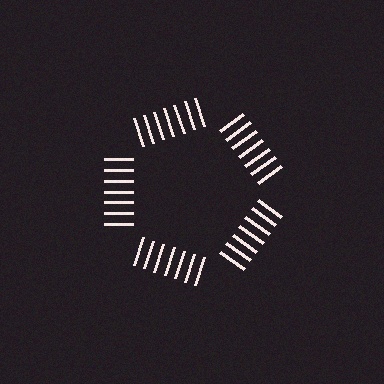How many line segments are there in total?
35 — 7 along each of the 5 edges.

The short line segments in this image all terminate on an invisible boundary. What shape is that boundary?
An illusory pentagon — the line segments terminate on its edges but no continuous stroke is drawn.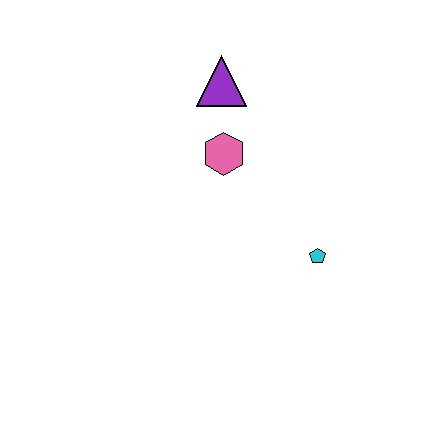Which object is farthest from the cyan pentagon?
The purple triangle is farthest from the cyan pentagon.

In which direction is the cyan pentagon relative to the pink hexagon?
The cyan pentagon is below the pink hexagon.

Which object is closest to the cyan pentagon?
The pink hexagon is closest to the cyan pentagon.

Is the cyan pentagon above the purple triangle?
No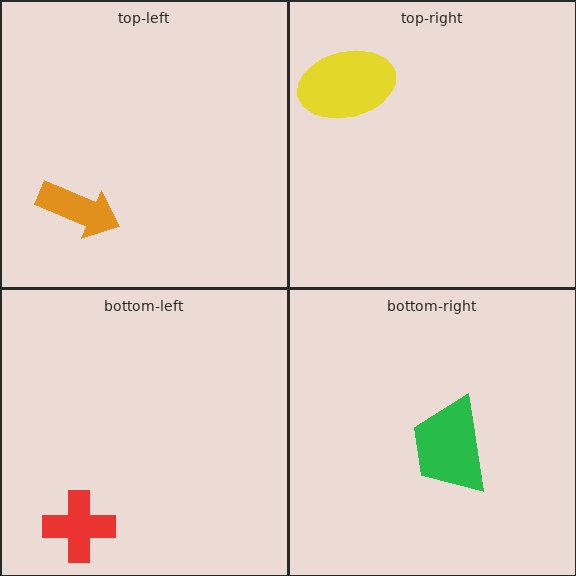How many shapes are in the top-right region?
1.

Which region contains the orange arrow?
The top-left region.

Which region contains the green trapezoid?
The bottom-right region.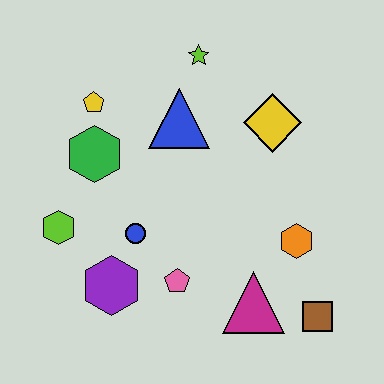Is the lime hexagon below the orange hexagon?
No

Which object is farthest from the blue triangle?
The brown square is farthest from the blue triangle.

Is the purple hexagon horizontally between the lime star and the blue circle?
No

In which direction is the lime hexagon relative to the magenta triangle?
The lime hexagon is to the left of the magenta triangle.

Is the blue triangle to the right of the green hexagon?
Yes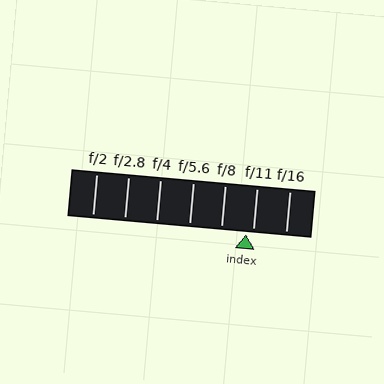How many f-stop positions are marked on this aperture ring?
There are 7 f-stop positions marked.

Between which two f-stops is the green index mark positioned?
The index mark is between f/8 and f/11.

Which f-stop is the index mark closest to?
The index mark is closest to f/11.